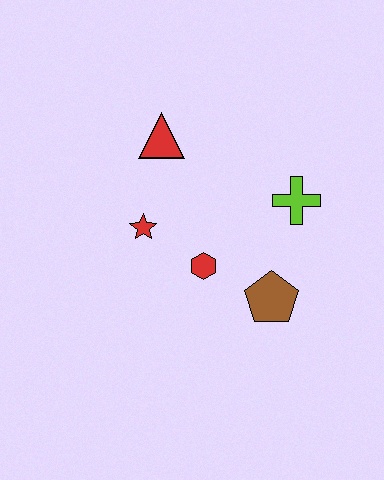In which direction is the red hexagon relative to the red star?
The red hexagon is to the right of the red star.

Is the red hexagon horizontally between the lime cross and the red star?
Yes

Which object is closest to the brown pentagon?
The red hexagon is closest to the brown pentagon.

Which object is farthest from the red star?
The lime cross is farthest from the red star.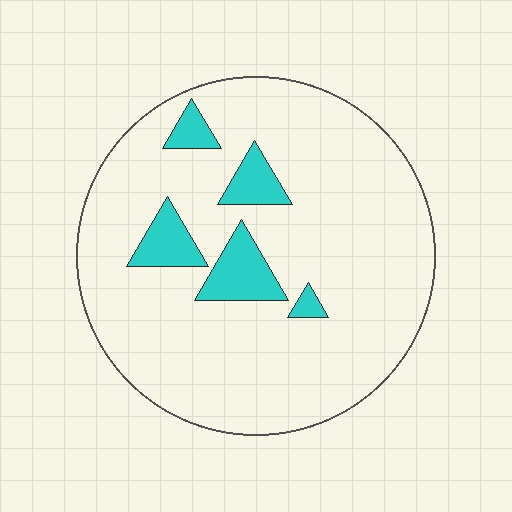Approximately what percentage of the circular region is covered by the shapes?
Approximately 10%.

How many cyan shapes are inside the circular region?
5.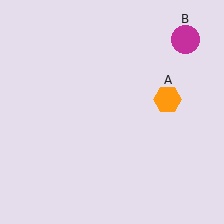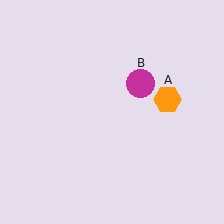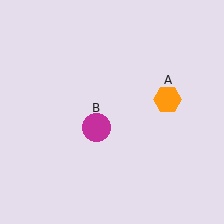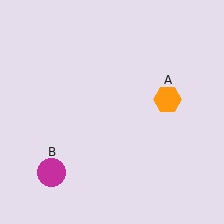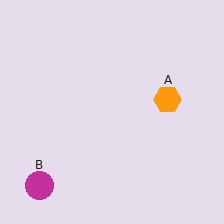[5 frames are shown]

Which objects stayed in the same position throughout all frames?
Orange hexagon (object A) remained stationary.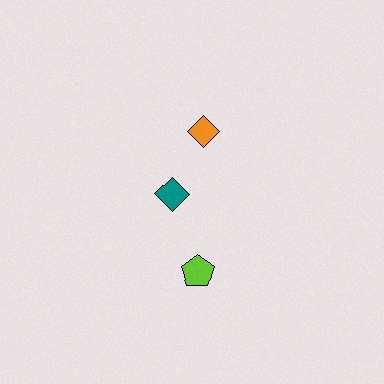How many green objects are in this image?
There are no green objects.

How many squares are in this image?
There are no squares.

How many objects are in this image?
There are 3 objects.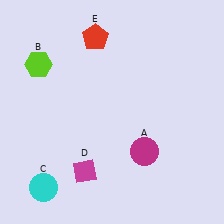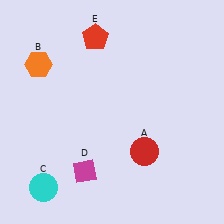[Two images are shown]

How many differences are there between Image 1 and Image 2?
There are 2 differences between the two images.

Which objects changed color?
A changed from magenta to red. B changed from lime to orange.